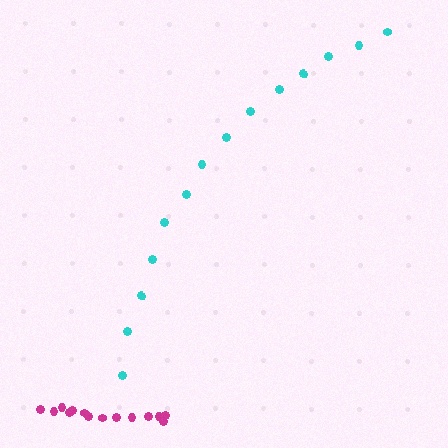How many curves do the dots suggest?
There are 2 distinct paths.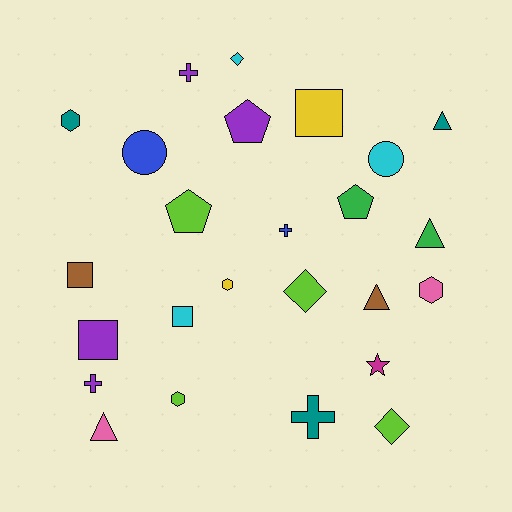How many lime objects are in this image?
There are 4 lime objects.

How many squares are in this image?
There are 4 squares.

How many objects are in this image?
There are 25 objects.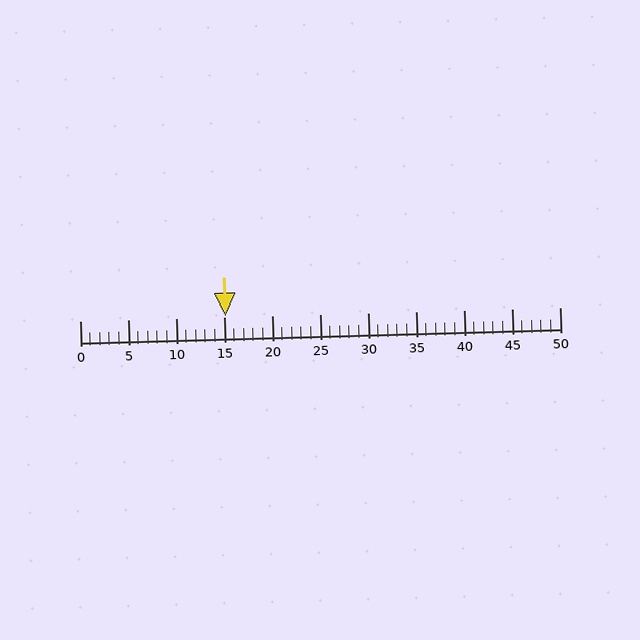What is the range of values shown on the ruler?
The ruler shows values from 0 to 50.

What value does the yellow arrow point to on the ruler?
The yellow arrow points to approximately 15.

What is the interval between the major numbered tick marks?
The major tick marks are spaced 5 units apart.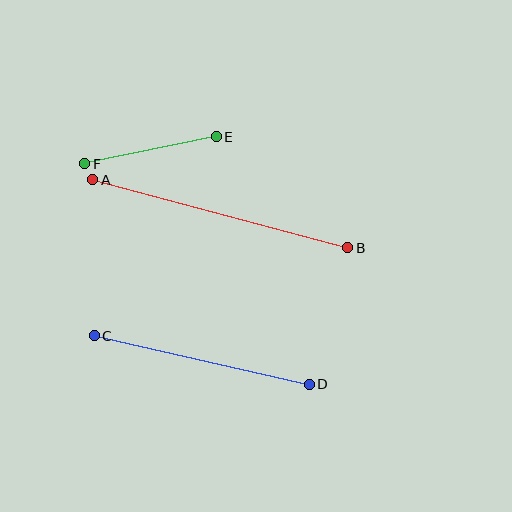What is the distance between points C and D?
The distance is approximately 221 pixels.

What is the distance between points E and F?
The distance is approximately 134 pixels.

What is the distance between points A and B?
The distance is approximately 264 pixels.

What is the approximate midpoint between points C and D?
The midpoint is at approximately (202, 360) pixels.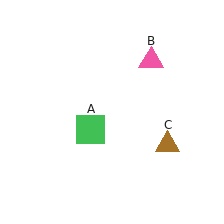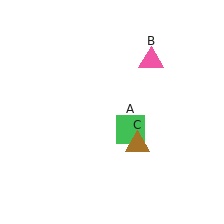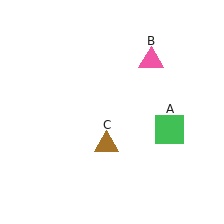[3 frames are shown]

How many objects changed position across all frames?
2 objects changed position: green square (object A), brown triangle (object C).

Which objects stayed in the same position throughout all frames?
Pink triangle (object B) remained stationary.